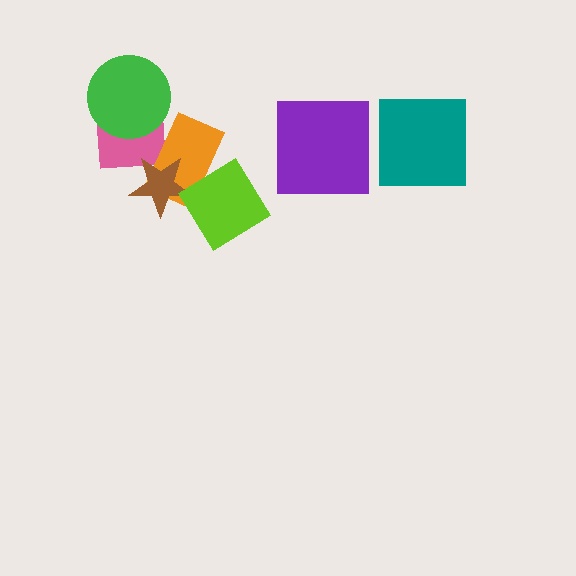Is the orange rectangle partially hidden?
Yes, it is partially covered by another shape.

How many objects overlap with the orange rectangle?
3 objects overlap with the orange rectangle.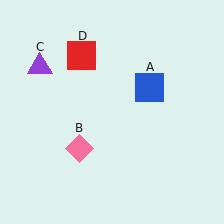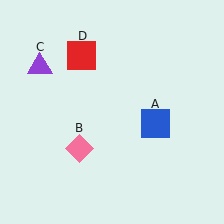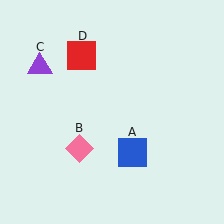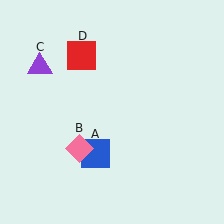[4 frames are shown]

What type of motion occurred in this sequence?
The blue square (object A) rotated clockwise around the center of the scene.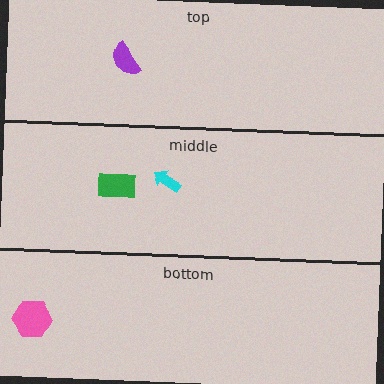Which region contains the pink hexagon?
The bottom region.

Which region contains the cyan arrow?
The middle region.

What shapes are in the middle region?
The cyan arrow, the green rectangle.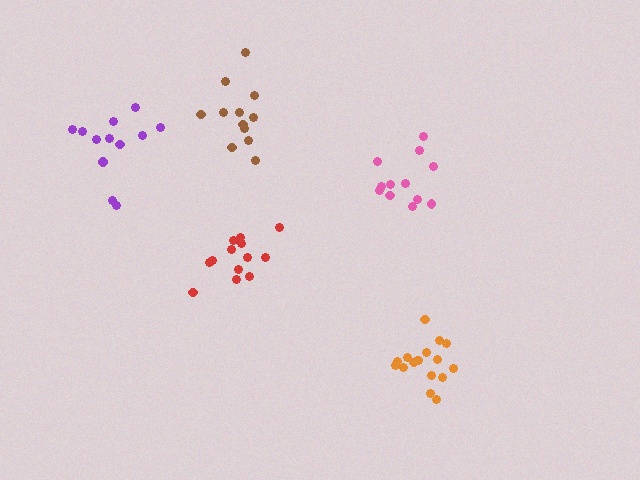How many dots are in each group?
Group 1: 13 dots, Group 2: 12 dots, Group 3: 12 dots, Group 4: 17 dots, Group 5: 12 dots (66 total).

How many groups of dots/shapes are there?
There are 5 groups.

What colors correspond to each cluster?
The clusters are colored: red, purple, pink, orange, brown.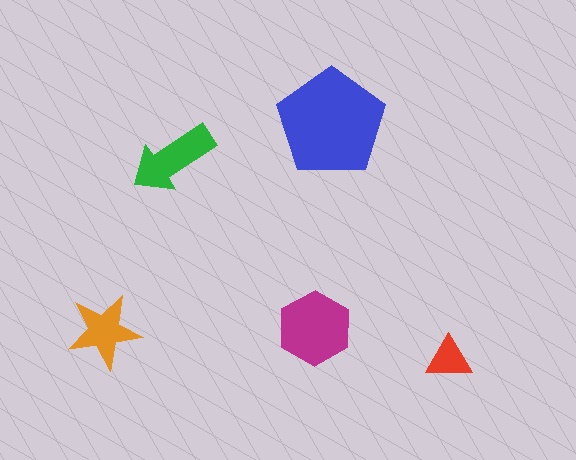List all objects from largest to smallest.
The blue pentagon, the magenta hexagon, the green arrow, the orange star, the red triangle.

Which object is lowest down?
The red triangle is bottommost.